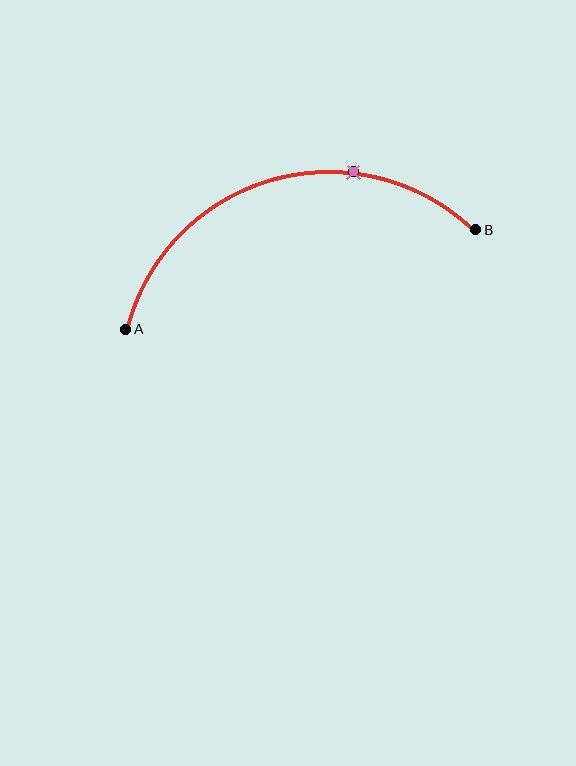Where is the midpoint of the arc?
The arc midpoint is the point on the curve farthest from the straight line joining A and B. It sits above that line.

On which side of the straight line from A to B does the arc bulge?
The arc bulges above the straight line connecting A and B.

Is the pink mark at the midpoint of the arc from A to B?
No. The pink mark lies on the arc but is closer to endpoint B. The arc midpoint would be at the point on the curve equidistant along the arc from both A and B.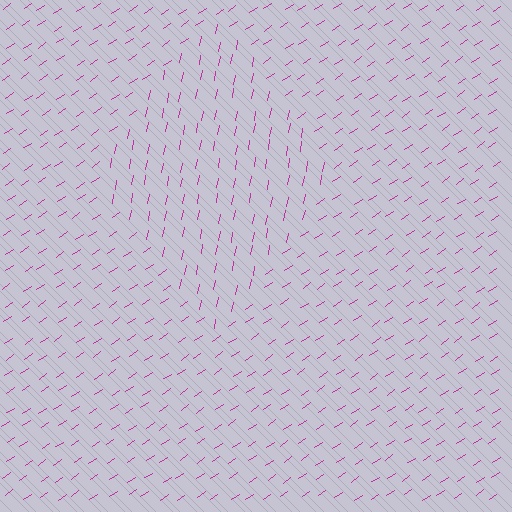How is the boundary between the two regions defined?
The boundary is defined purely by a change in line orientation (approximately 45 degrees difference). All lines are the same color and thickness.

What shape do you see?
I see a diamond.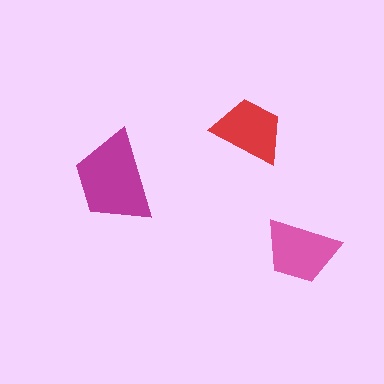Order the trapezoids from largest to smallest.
the magenta one, the pink one, the red one.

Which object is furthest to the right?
The pink trapezoid is rightmost.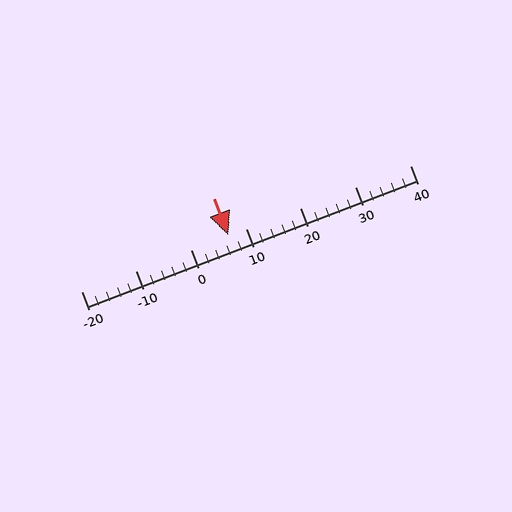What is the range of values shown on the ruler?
The ruler shows values from -20 to 40.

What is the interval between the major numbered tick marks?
The major tick marks are spaced 10 units apart.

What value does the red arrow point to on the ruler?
The red arrow points to approximately 7.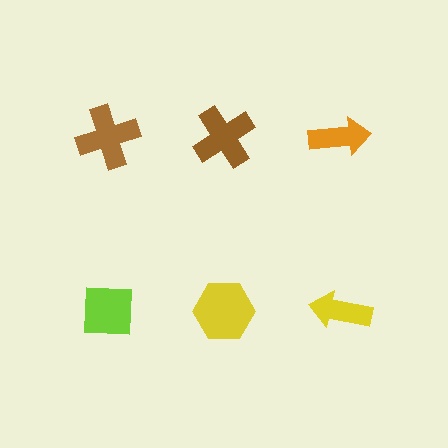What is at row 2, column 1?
A lime square.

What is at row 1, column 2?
A brown cross.